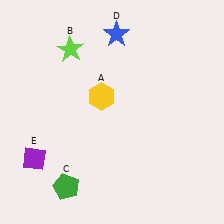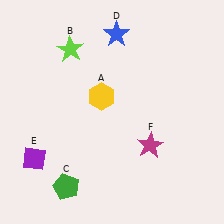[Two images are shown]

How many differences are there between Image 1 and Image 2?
There is 1 difference between the two images.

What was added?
A magenta star (F) was added in Image 2.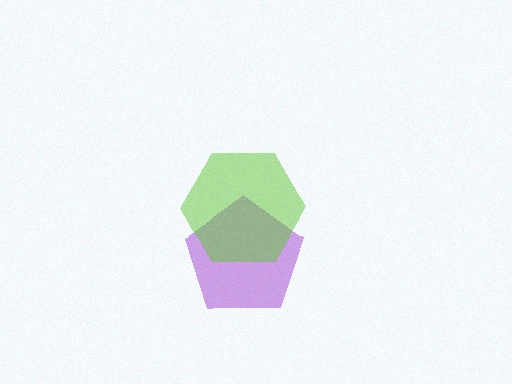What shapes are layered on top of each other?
The layered shapes are: a purple pentagon, a lime hexagon.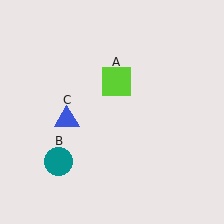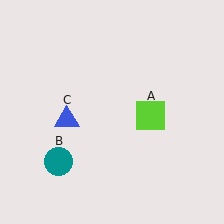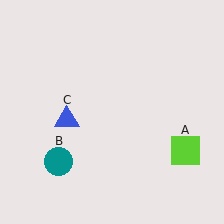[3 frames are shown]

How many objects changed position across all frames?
1 object changed position: lime square (object A).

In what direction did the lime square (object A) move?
The lime square (object A) moved down and to the right.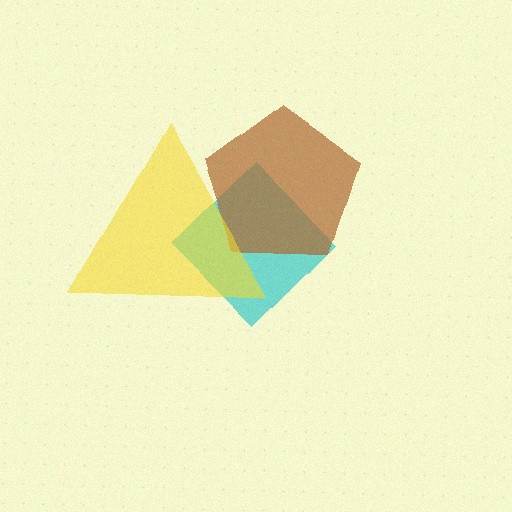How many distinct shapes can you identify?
There are 3 distinct shapes: a cyan diamond, a brown pentagon, a yellow triangle.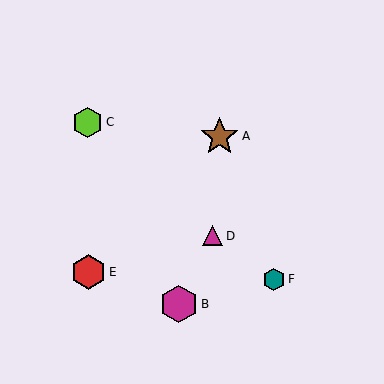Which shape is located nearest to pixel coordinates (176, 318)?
The magenta hexagon (labeled B) at (179, 304) is nearest to that location.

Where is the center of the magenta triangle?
The center of the magenta triangle is at (212, 236).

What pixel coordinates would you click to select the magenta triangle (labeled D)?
Click at (212, 236) to select the magenta triangle D.